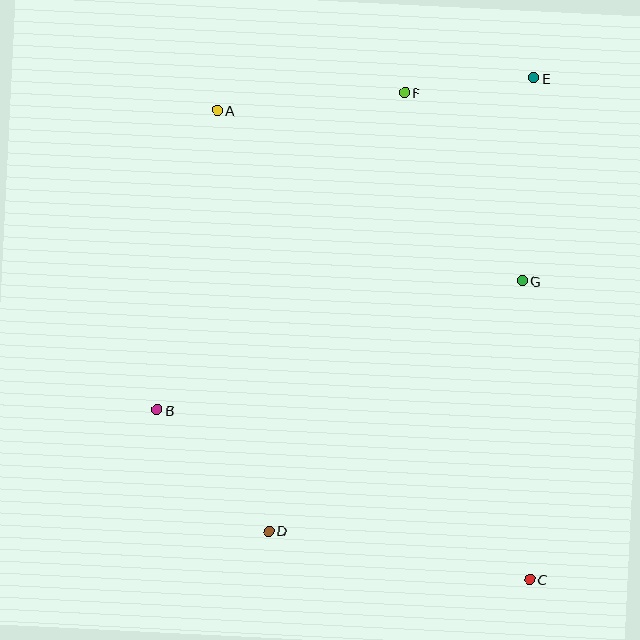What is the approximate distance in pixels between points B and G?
The distance between B and G is approximately 387 pixels.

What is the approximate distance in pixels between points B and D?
The distance between B and D is approximately 165 pixels.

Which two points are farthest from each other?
Points A and C are farthest from each other.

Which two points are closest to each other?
Points E and F are closest to each other.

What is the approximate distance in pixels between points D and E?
The distance between D and E is approximately 525 pixels.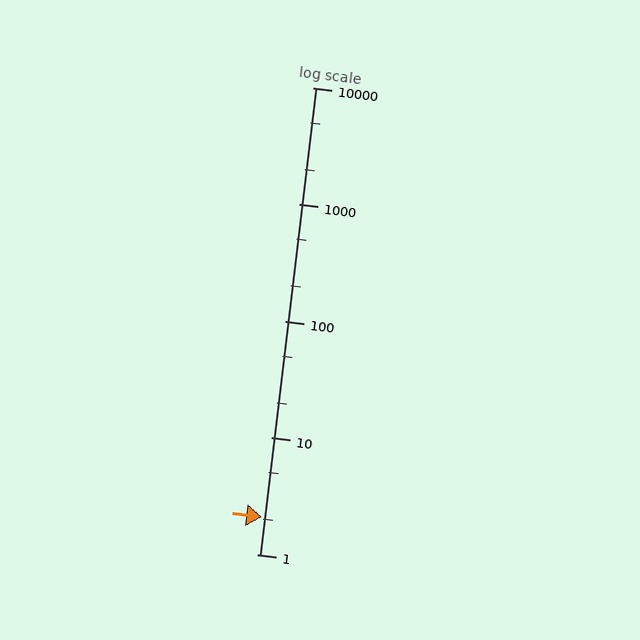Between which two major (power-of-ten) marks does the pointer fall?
The pointer is between 1 and 10.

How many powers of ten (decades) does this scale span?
The scale spans 4 decades, from 1 to 10000.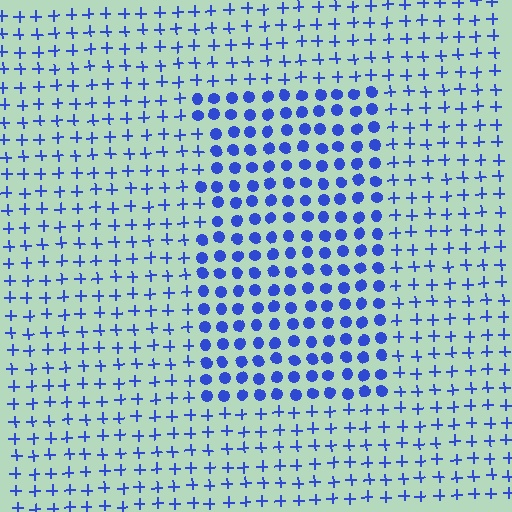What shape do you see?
I see a rectangle.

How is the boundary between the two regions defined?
The boundary is defined by a change in element shape: circles inside vs. plus signs outside. All elements share the same color and spacing.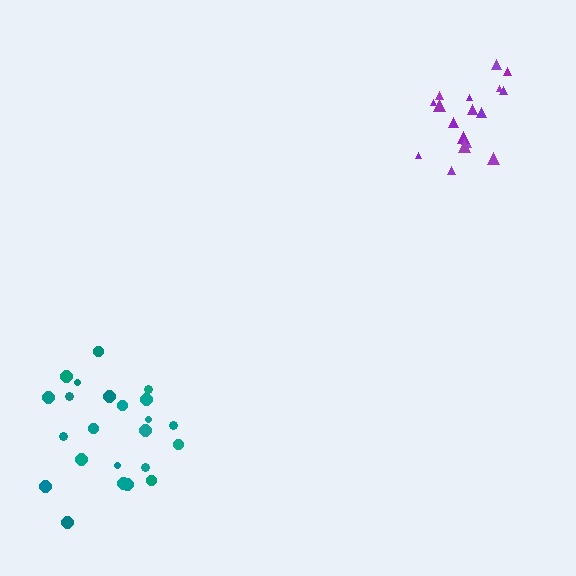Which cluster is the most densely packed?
Purple.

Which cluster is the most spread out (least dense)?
Teal.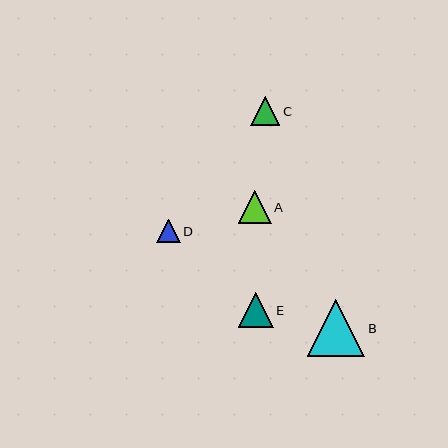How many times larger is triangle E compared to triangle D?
Triangle E is approximately 1.5 times the size of triangle D.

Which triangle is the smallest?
Triangle D is the smallest with a size of approximately 24 pixels.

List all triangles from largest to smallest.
From largest to smallest: B, E, A, C, D.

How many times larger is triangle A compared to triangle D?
Triangle A is approximately 1.4 times the size of triangle D.